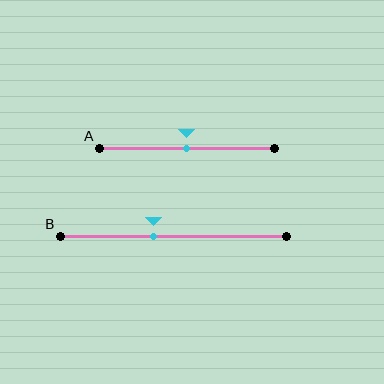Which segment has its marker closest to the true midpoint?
Segment A has its marker closest to the true midpoint.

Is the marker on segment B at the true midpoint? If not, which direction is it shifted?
No, the marker on segment B is shifted to the left by about 9% of the segment length.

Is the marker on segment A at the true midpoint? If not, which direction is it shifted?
Yes, the marker on segment A is at the true midpoint.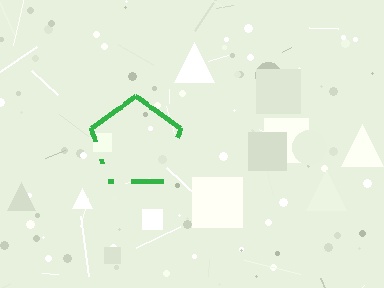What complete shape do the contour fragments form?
The contour fragments form a pentagon.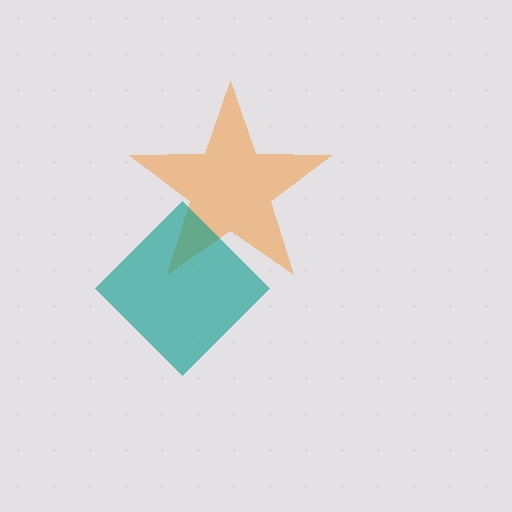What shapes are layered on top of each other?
The layered shapes are: an orange star, a teal diamond.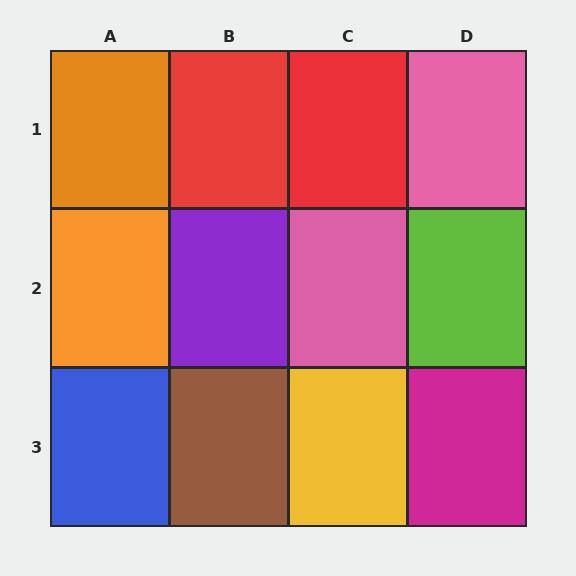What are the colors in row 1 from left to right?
Orange, red, red, pink.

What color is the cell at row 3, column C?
Yellow.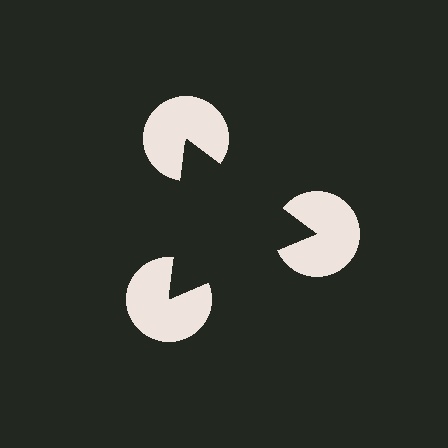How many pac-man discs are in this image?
There are 3 — one at each vertex of the illusory triangle.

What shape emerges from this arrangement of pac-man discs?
An illusory triangle — its edges are inferred from the aligned wedge cuts in the pac-man discs, not physically drawn.